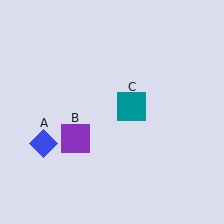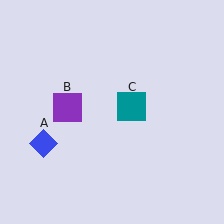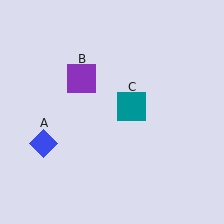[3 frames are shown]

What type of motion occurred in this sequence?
The purple square (object B) rotated clockwise around the center of the scene.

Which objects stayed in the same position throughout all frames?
Blue diamond (object A) and teal square (object C) remained stationary.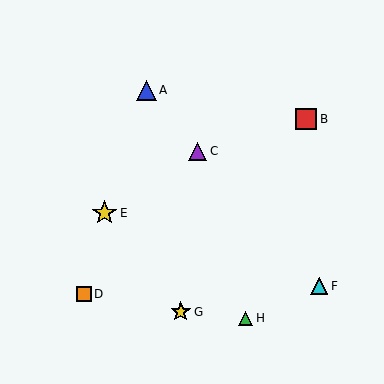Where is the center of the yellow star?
The center of the yellow star is at (181, 312).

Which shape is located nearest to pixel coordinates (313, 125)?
The red square (labeled B) at (306, 119) is nearest to that location.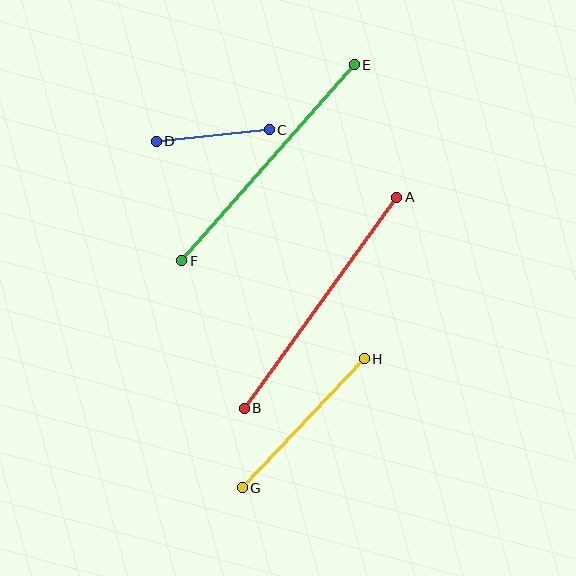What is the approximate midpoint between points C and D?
The midpoint is at approximately (213, 135) pixels.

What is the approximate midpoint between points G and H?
The midpoint is at approximately (303, 423) pixels.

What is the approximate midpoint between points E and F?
The midpoint is at approximately (268, 163) pixels.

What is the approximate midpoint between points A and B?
The midpoint is at approximately (320, 303) pixels.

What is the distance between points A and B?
The distance is approximately 261 pixels.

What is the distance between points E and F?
The distance is approximately 261 pixels.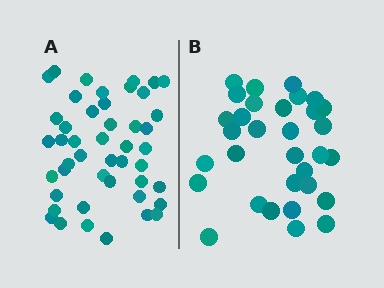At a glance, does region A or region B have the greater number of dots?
Region A (the left region) has more dots.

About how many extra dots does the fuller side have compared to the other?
Region A has approximately 15 more dots than region B.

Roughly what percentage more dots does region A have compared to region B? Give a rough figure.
About 45% more.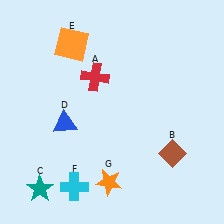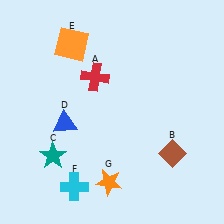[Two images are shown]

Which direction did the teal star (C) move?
The teal star (C) moved up.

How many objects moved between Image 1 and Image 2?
1 object moved between the two images.